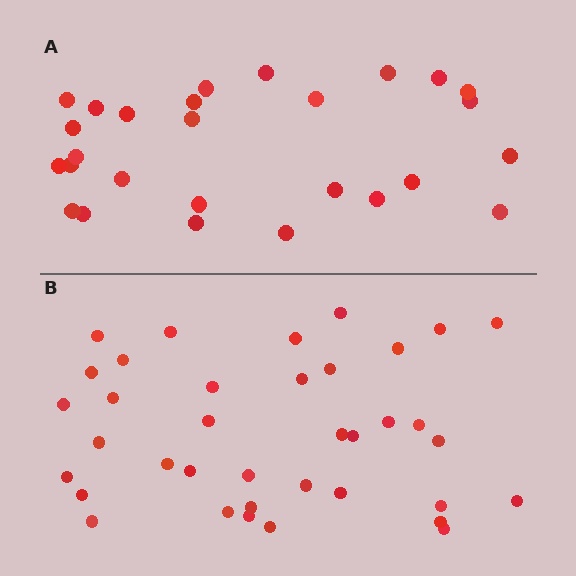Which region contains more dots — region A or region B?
Region B (the bottom region) has more dots.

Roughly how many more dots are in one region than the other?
Region B has roughly 10 or so more dots than region A.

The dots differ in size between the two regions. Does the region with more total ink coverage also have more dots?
No. Region A has more total ink coverage because its dots are larger, but region B actually contains more individual dots. Total area can be misleading — the number of items is what matters here.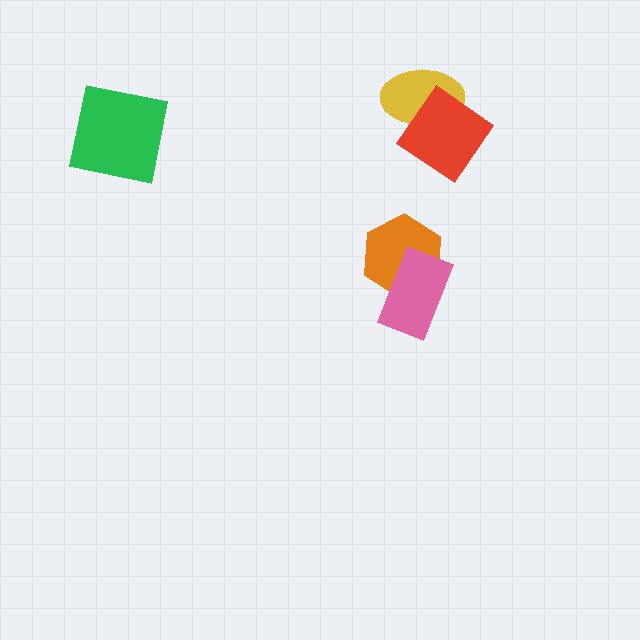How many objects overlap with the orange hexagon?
1 object overlaps with the orange hexagon.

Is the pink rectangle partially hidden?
No, no other shape covers it.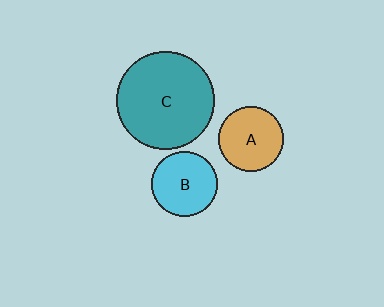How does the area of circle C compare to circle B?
Approximately 2.2 times.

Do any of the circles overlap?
No, none of the circles overlap.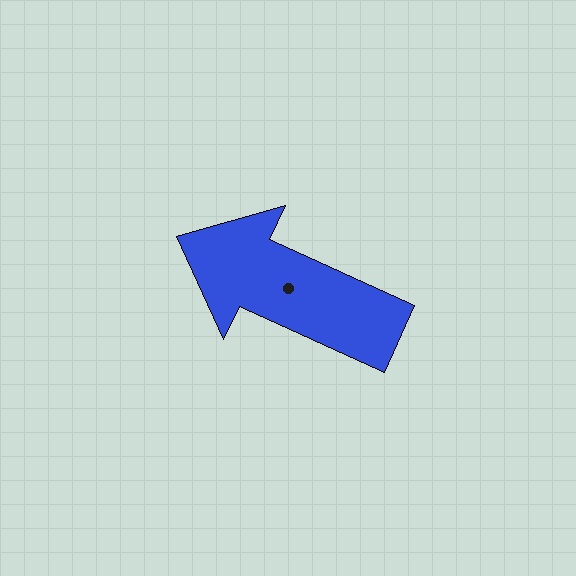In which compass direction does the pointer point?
Northwest.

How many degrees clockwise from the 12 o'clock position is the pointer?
Approximately 295 degrees.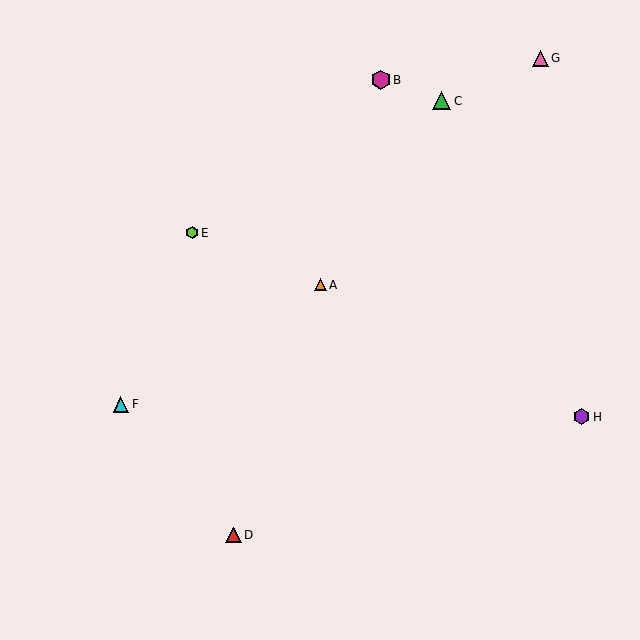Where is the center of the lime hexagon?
The center of the lime hexagon is at (192, 233).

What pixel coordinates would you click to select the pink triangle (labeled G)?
Click at (540, 58) to select the pink triangle G.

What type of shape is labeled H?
Shape H is a purple hexagon.